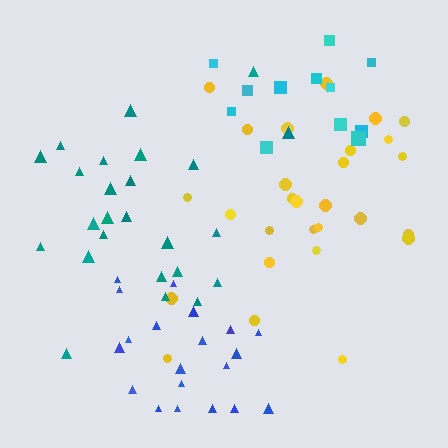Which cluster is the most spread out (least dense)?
Cyan.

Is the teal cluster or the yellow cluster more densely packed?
Yellow.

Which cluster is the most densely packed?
Blue.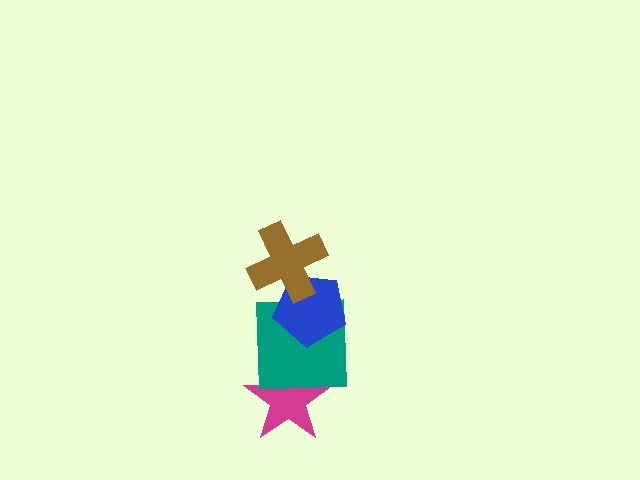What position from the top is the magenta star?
The magenta star is 4th from the top.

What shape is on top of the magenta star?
The teal square is on top of the magenta star.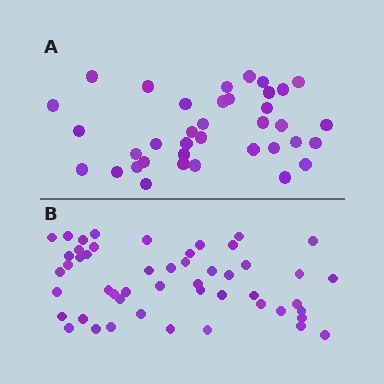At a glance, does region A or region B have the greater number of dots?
Region B (the bottom region) has more dots.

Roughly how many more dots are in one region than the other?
Region B has approximately 15 more dots than region A.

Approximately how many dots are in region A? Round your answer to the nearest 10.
About 40 dots. (The exact count is 37, which rounds to 40.)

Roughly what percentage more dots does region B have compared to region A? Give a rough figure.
About 35% more.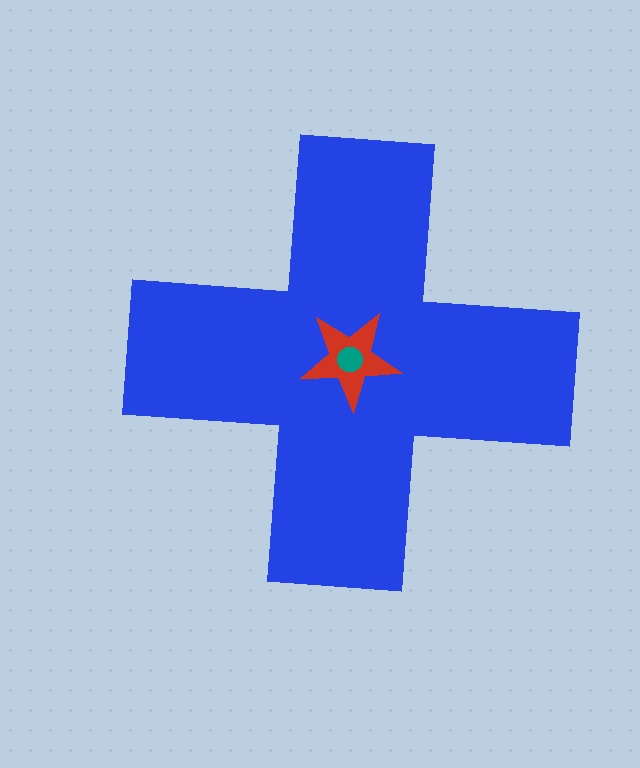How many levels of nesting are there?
3.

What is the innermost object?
The teal circle.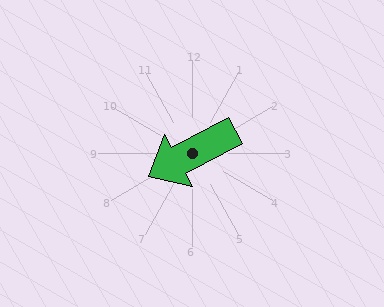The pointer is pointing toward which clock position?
Roughly 8 o'clock.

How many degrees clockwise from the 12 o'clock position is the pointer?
Approximately 242 degrees.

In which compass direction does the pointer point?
Southwest.